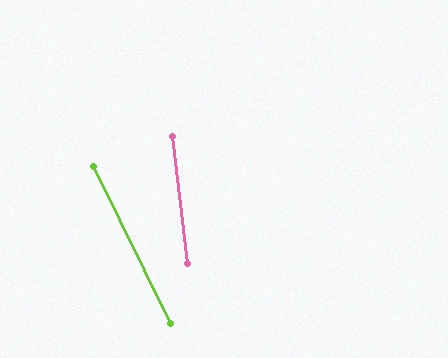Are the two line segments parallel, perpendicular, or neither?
Neither parallel nor perpendicular — they differ by about 19°.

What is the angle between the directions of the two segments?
Approximately 19 degrees.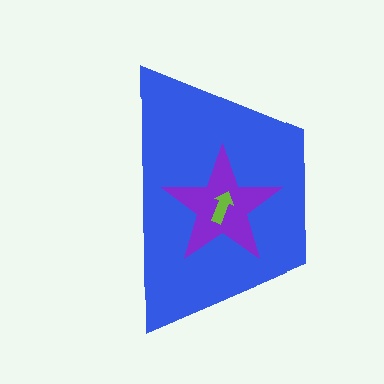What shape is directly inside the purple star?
The lime arrow.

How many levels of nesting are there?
3.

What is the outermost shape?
The blue trapezoid.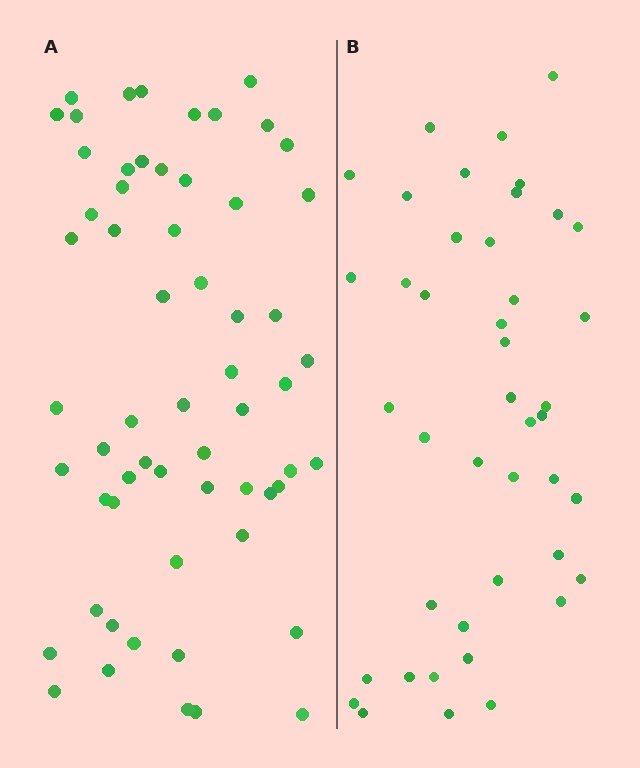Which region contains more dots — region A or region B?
Region A (the left region) has more dots.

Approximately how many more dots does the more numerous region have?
Region A has approximately 15 more dots than region B.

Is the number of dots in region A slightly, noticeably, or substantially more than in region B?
Region A has noticeably more, but not dramatically so. The ratio is roughly 1.4 to 1.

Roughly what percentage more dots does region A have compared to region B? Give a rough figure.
About 40% more.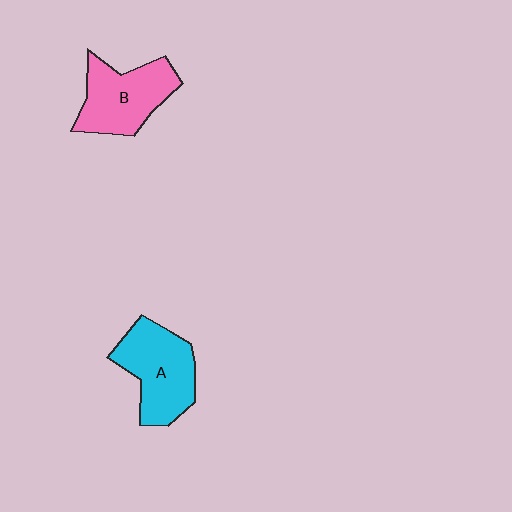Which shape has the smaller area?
Shape B (pink).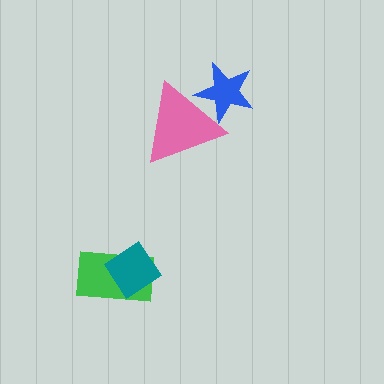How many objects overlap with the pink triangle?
1 object overlaps with the pink triangle.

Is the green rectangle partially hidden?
Yes, it is partially covered by another shape.